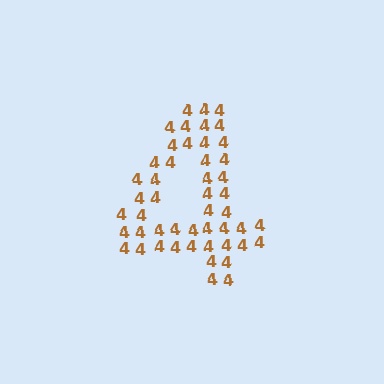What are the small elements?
The small elements are digit 4's.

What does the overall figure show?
The overall figure shows the digit 4.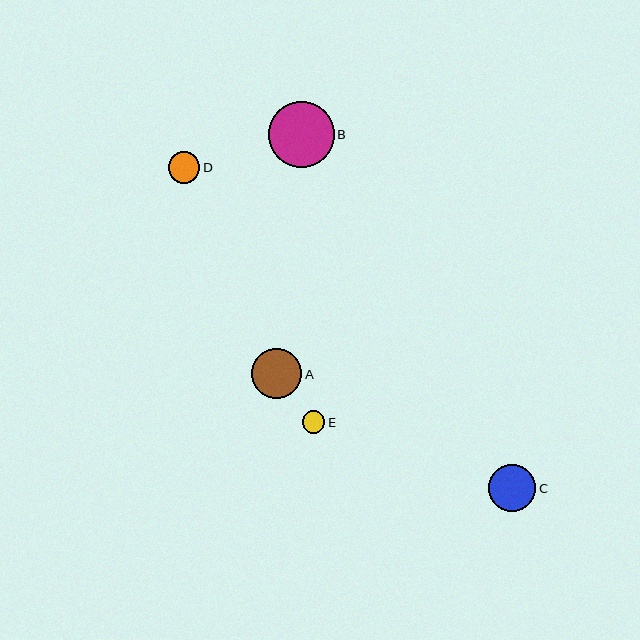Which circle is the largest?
Circle B is the largest with a size of approximately 66 pixels.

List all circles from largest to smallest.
From largest to smallest: B, A, C, D, E.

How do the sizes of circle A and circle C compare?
Circle A and circle C are approximately the same size.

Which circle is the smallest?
Circle E is the smallest with a size of approximately 23 pixels.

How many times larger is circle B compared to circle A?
Circle B is approximately 1.3 times the size of circle A.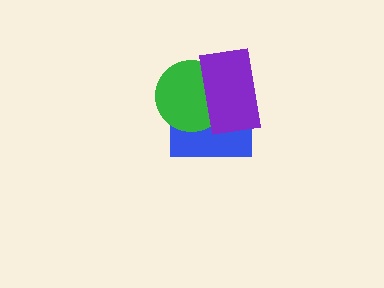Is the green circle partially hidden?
Yes, it is partially covered by another shape.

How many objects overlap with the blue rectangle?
2 objects overlap with the blue rectangle.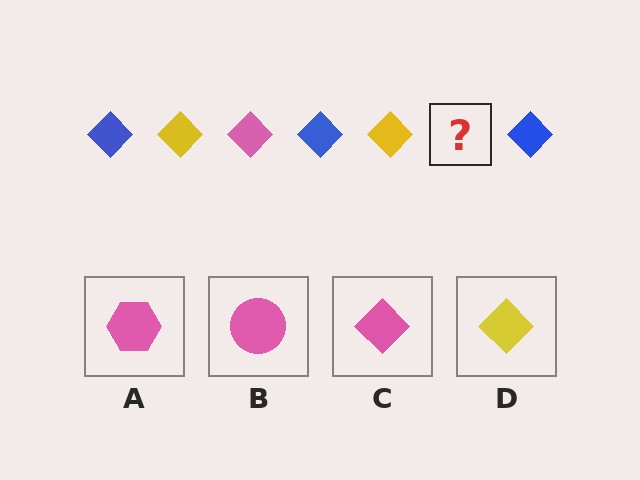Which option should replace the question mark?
Option C.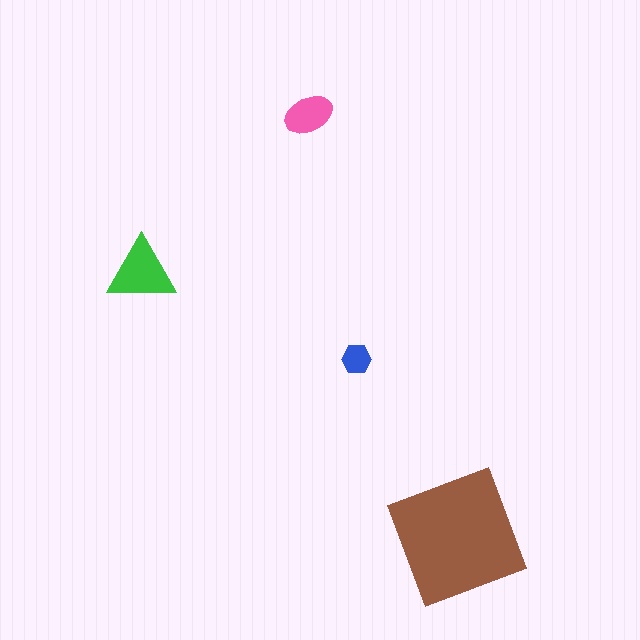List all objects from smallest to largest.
The blue hexagon, the pink ellipse, the green triangle, the brown square.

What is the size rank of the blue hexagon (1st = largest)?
4th.